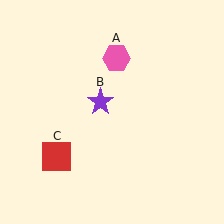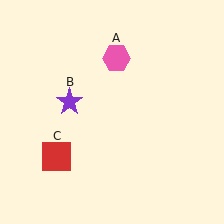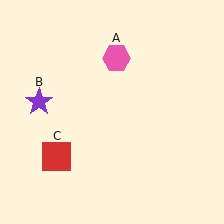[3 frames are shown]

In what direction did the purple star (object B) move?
The purple star (object B) moved left.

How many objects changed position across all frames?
1 object changed position: purple star (object B).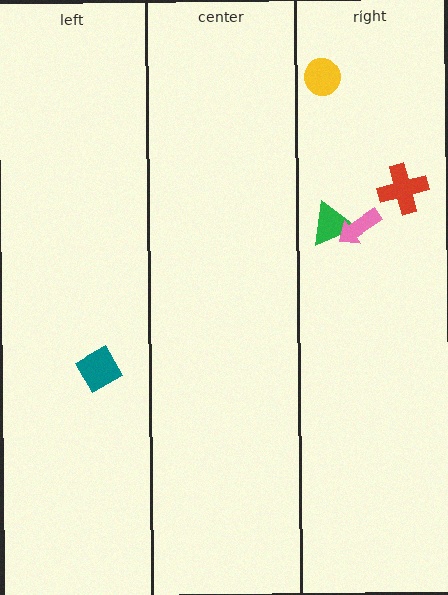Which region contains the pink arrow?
The right region.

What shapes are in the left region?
The teal square.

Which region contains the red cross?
The right region.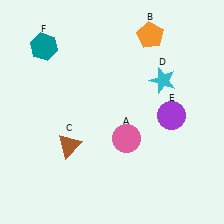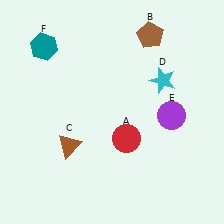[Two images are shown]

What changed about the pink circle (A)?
In Image 1, A is pink. In Image 2, it changed to red.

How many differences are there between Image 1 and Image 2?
There are 2 differences between the two images.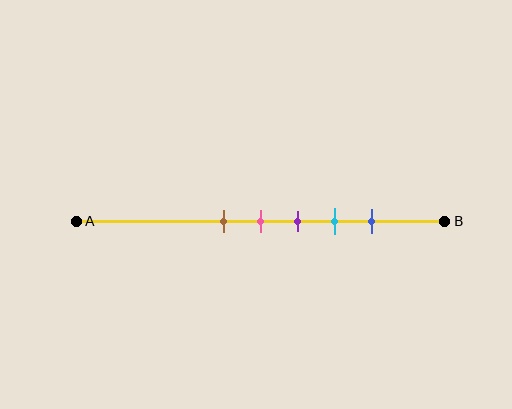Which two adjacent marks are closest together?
The brown and pink marks are the closest adjacent pair.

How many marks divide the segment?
There are 5 marks dividing the segment.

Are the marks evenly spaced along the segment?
Yes, the marks are approximately evenly spaced.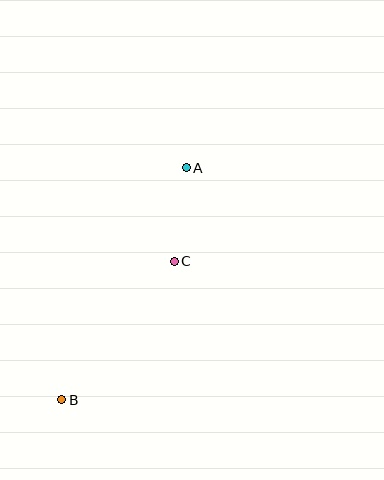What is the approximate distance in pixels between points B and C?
The distance between B and C is approximately 178 pixels.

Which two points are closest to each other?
Points A and C are closest to each other.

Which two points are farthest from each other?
Points A and B are farthest from each other.